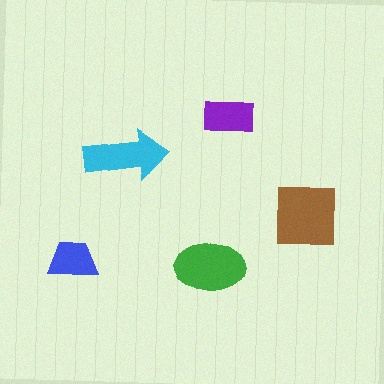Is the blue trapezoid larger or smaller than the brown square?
Smaller.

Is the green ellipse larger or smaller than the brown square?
Smaller.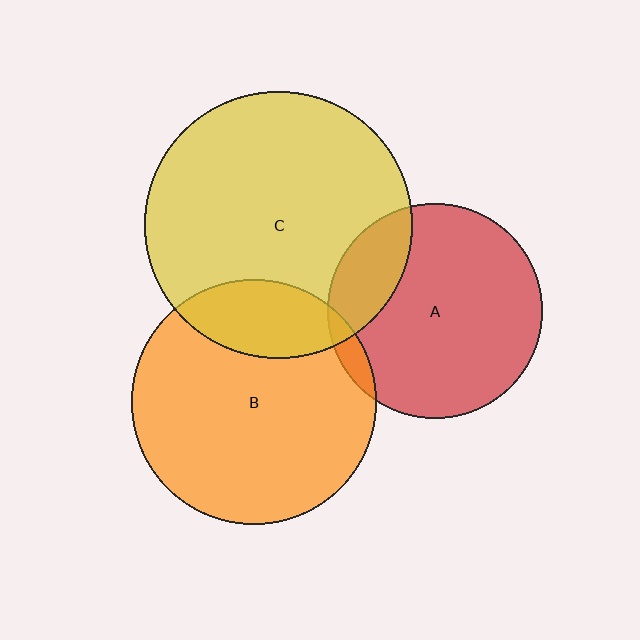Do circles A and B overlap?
Yes.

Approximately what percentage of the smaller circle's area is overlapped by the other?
Approximately 5%.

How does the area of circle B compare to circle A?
Approximately 1.3 times.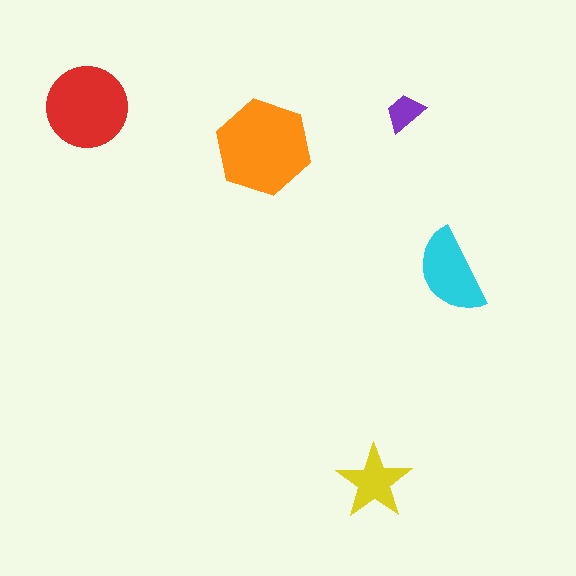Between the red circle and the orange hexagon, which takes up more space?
The orange hexagon.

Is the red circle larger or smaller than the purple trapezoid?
Larger.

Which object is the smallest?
The purple trapezoid.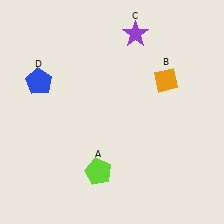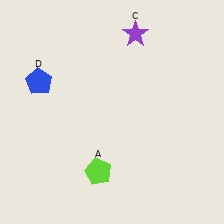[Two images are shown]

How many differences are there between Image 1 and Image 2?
There is 1 difference between the two images.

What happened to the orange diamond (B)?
The orange diamond (B) was removed in Image 2. It was in the top-right area of Image 1.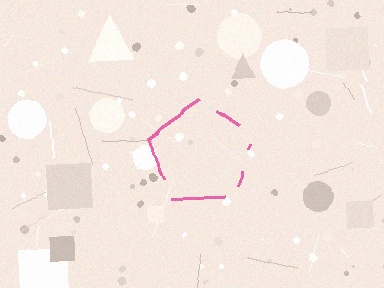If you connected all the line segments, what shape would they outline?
They would outline a pentagon.